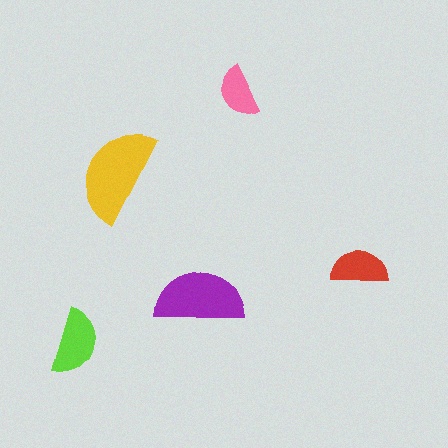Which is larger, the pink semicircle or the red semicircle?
The red one.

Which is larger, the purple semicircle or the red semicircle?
The purple one.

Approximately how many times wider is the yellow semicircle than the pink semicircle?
About 2 times wider.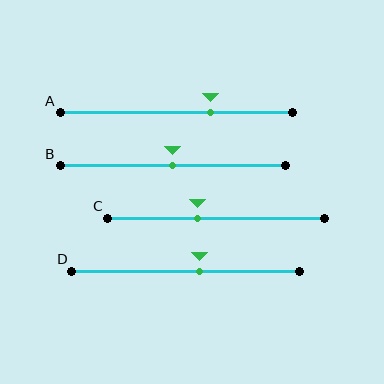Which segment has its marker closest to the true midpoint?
Segment B has its marker closest to the true midpoint.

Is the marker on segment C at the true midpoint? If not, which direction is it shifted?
No, the marker on segment C is shifted to the left by about 9% of the segment length.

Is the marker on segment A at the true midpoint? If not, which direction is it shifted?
No, the marker on segment A is shifted to the right by about 15% of the segment length.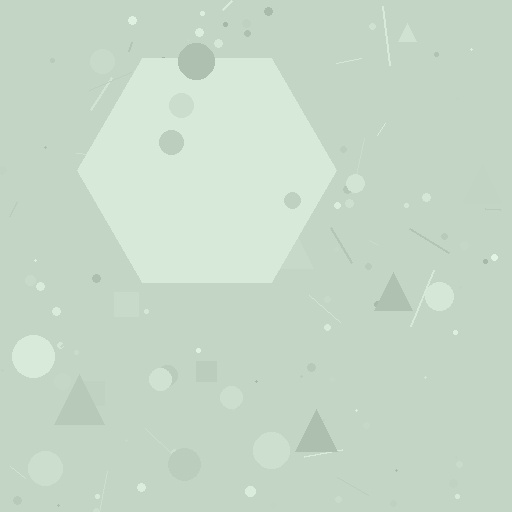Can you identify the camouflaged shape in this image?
The camouflaged shape is a hexagon.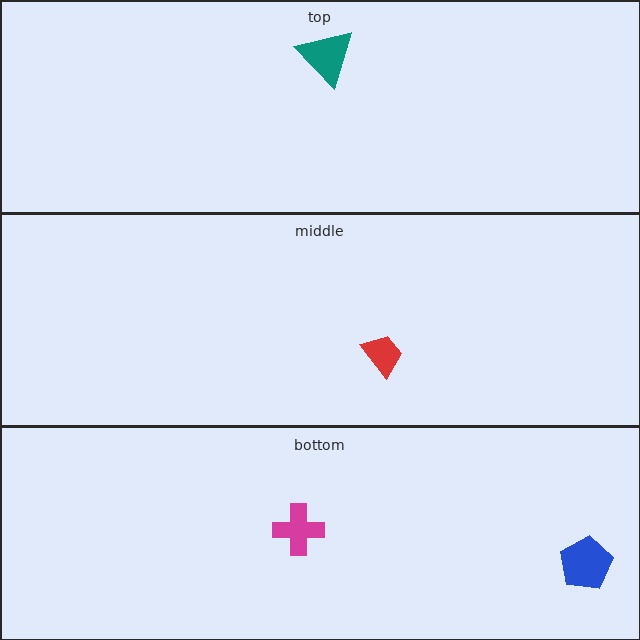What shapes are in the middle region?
The red trapezoid.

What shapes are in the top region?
The teal triangle.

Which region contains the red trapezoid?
The middle region.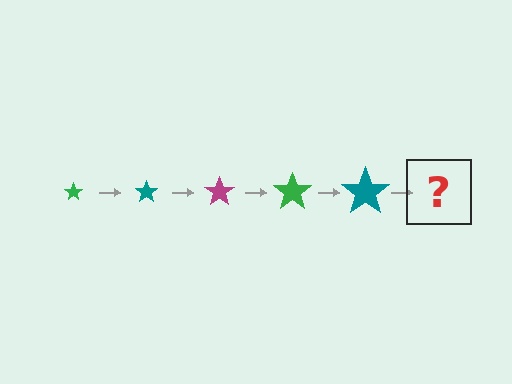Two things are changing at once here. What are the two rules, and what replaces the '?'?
The two rules are that the star grows larger each step and the color cycles through green, teal, and magenta. The '?' should be a magenta star, larger than the previous one.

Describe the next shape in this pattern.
It should be a magenta star, larger than the previous one.